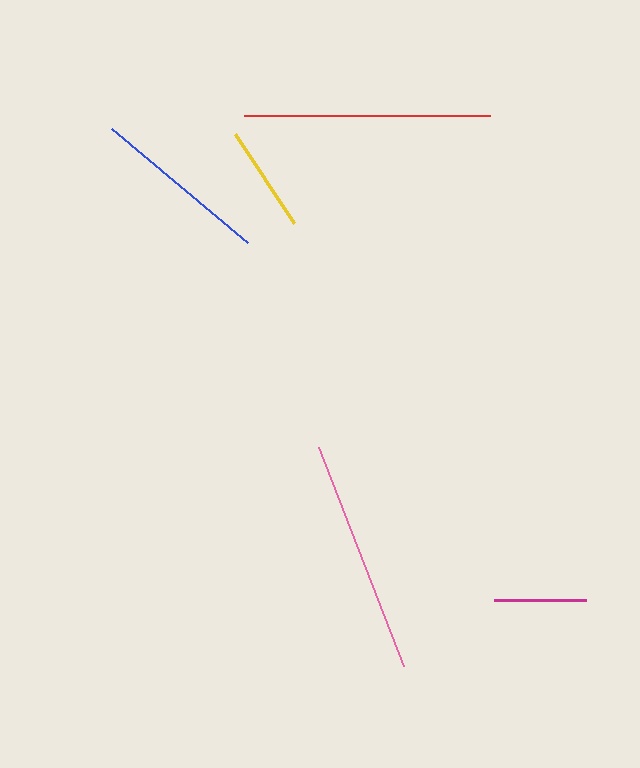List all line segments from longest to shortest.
From longest to shortest: red, pink, blue, yellow, magenta.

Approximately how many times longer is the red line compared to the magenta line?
The red line is approximately 2.7 times the length of the magenta line.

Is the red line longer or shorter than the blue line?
The red line is longer than the blue line.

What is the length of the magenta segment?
The magenta segment is approximately 92 pixels long.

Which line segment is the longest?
The red line is the longest at approximately 246 pixels.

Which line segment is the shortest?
The magenta line is the shortest at approximately 92 pixels.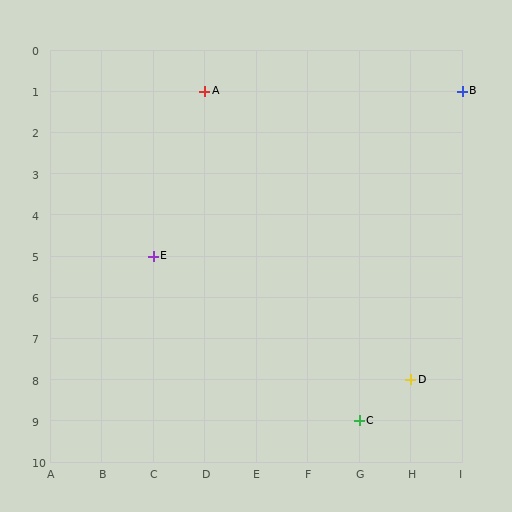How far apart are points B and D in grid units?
Points B and D are 1 column and 7 rows apart (about 7.1 grid units diagonally).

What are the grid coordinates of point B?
Point B is at grid coordinates (I, 1).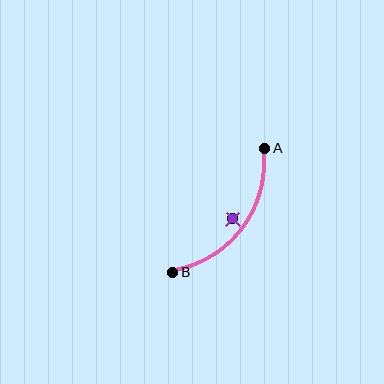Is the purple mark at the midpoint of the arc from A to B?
No — the purple mark does not lie on the arc at all. It sits slightly inside the curve.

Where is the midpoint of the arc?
The arc midpoint is the point on the curve farthest from the straight line joining A and B. It sits below and to the right of that line.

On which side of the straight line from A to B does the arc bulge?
The arc bulges below and to the right of the straight line connecting A and B.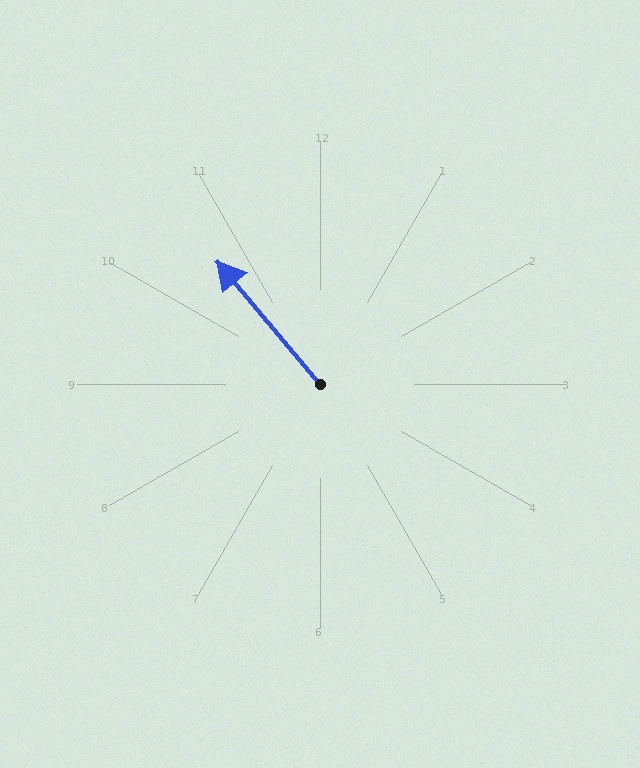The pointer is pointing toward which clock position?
Roughly 11 o'clock.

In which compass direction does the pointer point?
Northwest.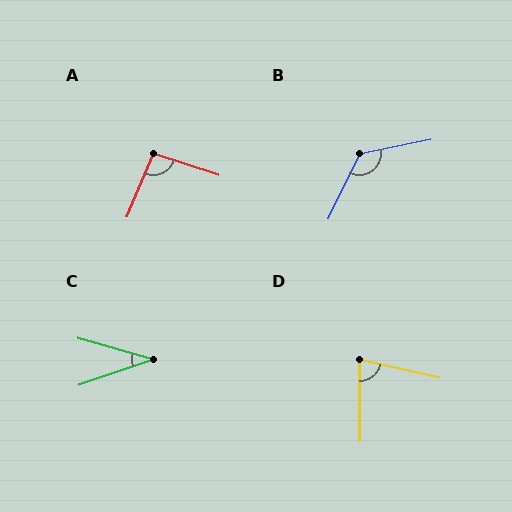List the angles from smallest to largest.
C (35°), D (76°), A (95°), B (127°).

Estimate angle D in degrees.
Approximately 76 degrees.